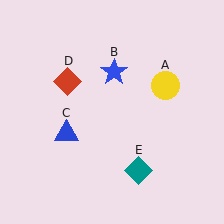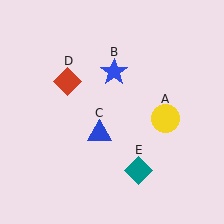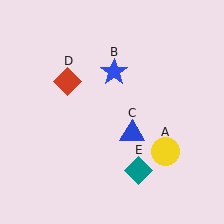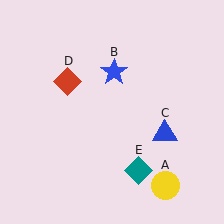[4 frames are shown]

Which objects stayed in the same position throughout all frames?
Blue star (object B) and red diamond (object D) and teal diamond (object E) remained stationary.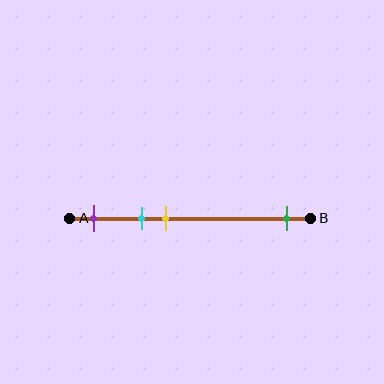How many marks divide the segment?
There are 4 marks dividing the segment.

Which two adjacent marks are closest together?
The cyan and yellow marks are the closest adjacent pair.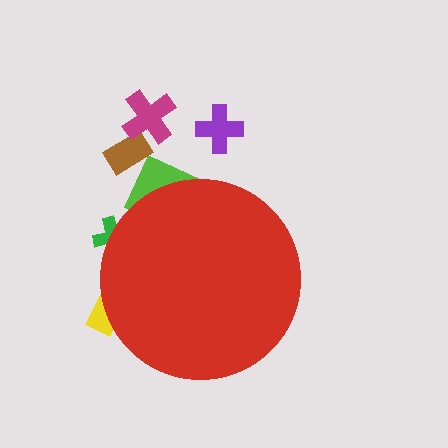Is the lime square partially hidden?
Yes, the lime square is partially hidden behind the red circle.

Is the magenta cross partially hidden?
No, the magenta cross is fully visible.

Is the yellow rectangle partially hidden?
Yes, the yellow rectangle is partially hidden behind the red circle.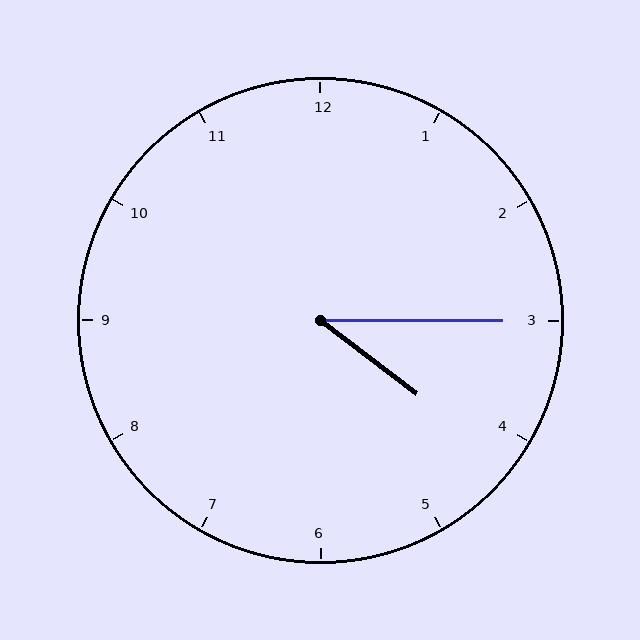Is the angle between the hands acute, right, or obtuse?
It is acute.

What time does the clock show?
4:15.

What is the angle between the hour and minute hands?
Approximately 38 degrees.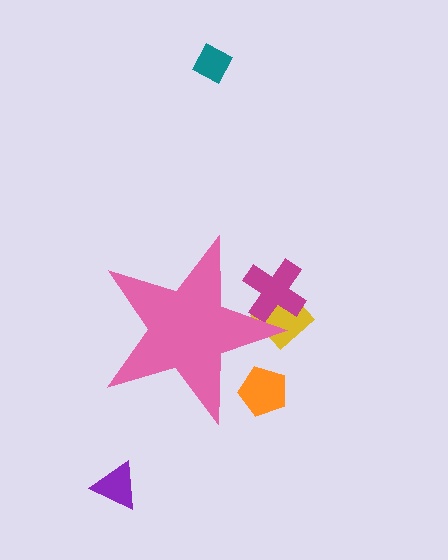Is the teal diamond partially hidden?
No, the teal diamond is fully visible.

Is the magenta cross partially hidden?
Yes, the magenta cross is partially hidden behind the pink star.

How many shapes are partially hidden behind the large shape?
3 shapes are partially hidden.